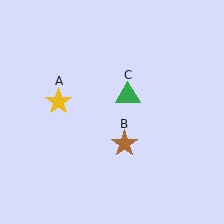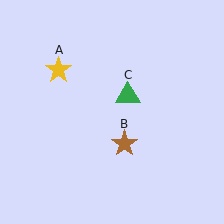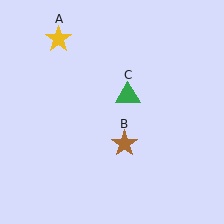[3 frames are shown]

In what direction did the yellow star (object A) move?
The yellow star (object A) moved up.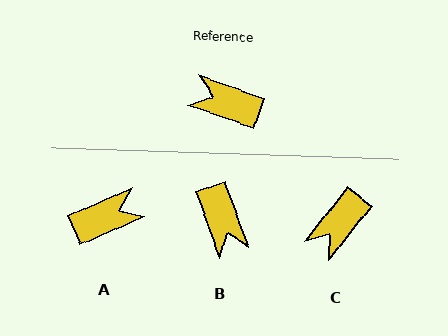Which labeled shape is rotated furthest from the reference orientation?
A, about 137 degrees away.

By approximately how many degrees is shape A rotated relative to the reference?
Approximately 137 degrees clockwise.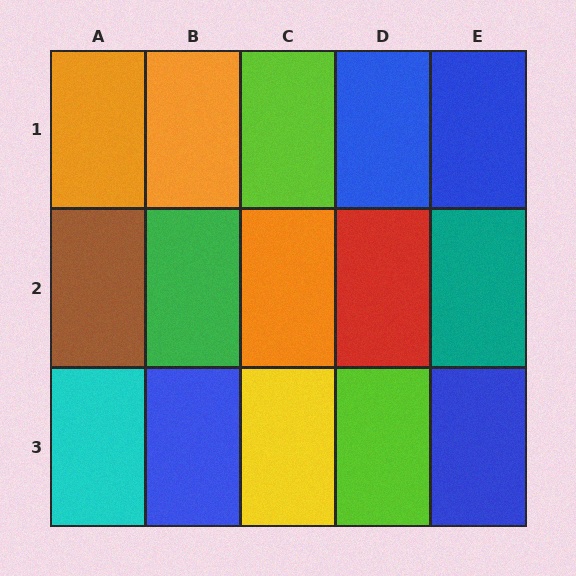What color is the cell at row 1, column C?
Lime.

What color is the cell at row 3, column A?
Cyan.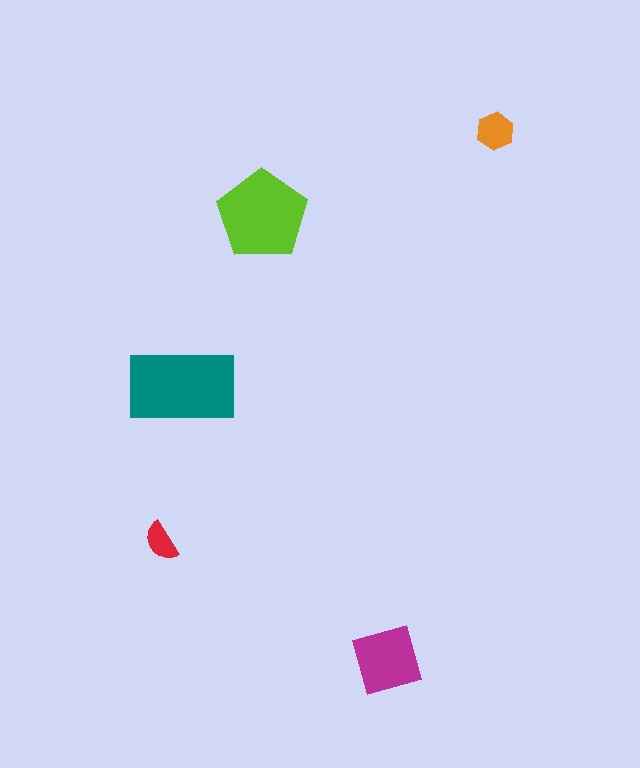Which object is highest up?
The orange hexagon is topmost.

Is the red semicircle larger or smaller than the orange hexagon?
Smaller.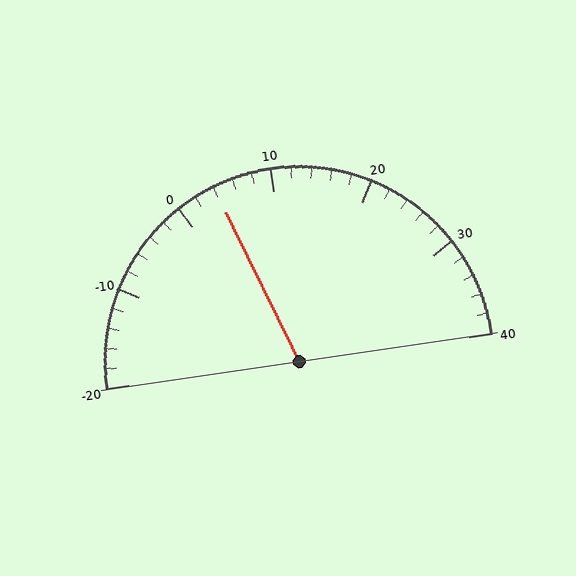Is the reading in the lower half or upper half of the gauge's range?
The reading is in the lower half of the range (-20 to 40).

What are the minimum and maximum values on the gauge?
The gauge ranges from -20 to 40.